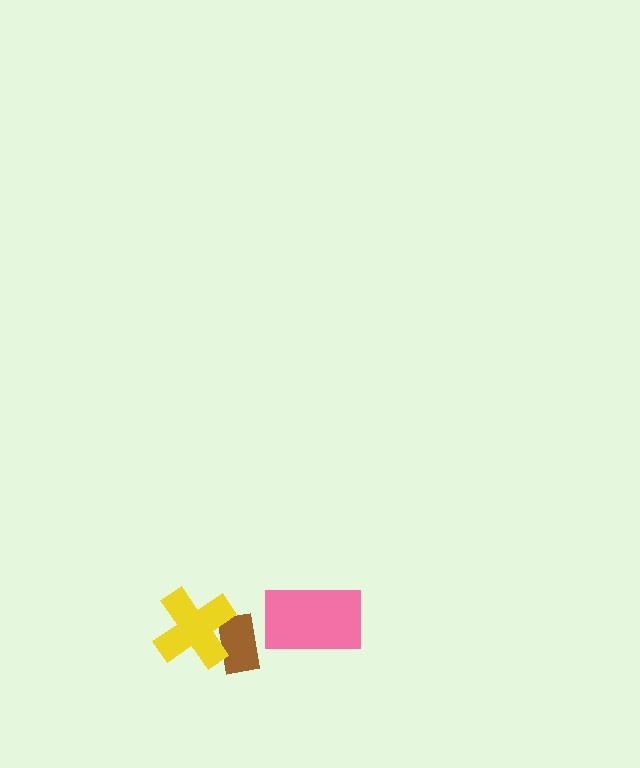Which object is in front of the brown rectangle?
The yellow cross is in front of the brown rectangle.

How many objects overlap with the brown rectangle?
1 object overlaps with the brown rectangle.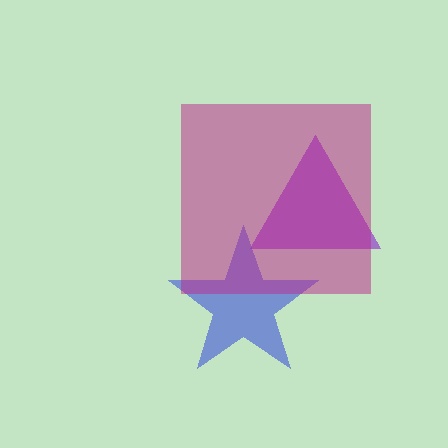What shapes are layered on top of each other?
The layered shapes are: a purple triangle, a blue star, a magenta square.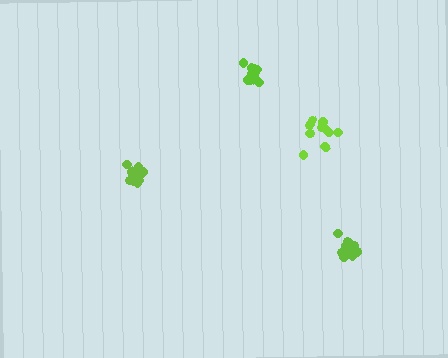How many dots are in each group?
Group 1: 12 dots, Group 2: 12 dots, Group 3: 16 dots, Group 4: 15 dots (55 total).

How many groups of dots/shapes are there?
There are 4 groups.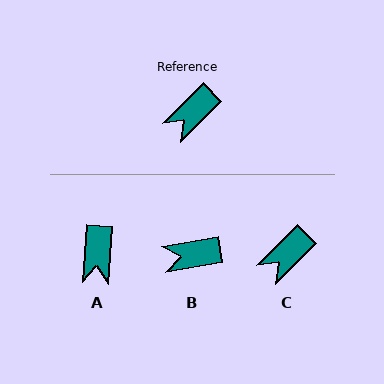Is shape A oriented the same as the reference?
No, it is off by about 41 degrees.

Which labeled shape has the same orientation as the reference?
C.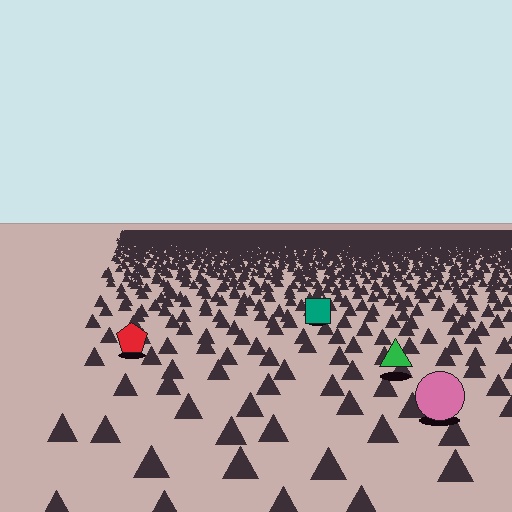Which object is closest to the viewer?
The pink circle is closest. The texture marks near it are larger and more spread out.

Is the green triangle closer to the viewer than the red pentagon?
Yes. The green triangle is closer — you can tell from the texture gradient: the ground texture is coarser near it.